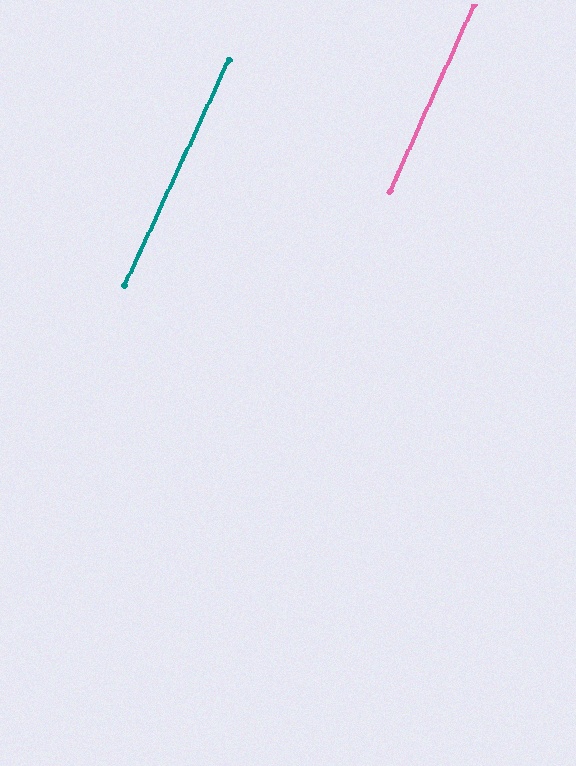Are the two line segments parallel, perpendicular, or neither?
Parallel — their directions differ by only 0.4°.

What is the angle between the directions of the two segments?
Approximately 0 degrees.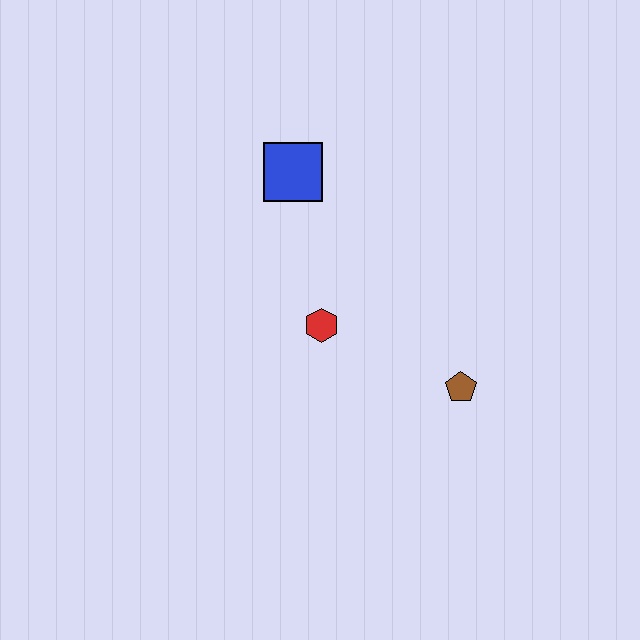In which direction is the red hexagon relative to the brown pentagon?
The red hexagon is to the left of the brown pentagon.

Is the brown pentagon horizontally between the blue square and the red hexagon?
No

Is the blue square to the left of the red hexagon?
Yes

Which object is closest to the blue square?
The red hexagon is closest to the blue square.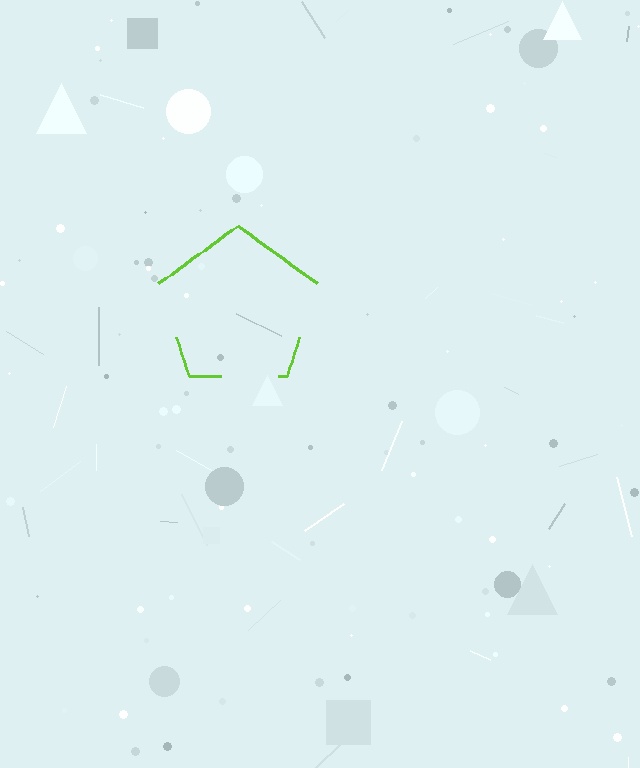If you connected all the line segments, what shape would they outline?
They would outline a pentagon.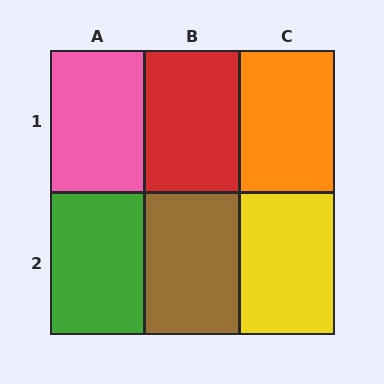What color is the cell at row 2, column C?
Yellow.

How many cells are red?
1 cell is red.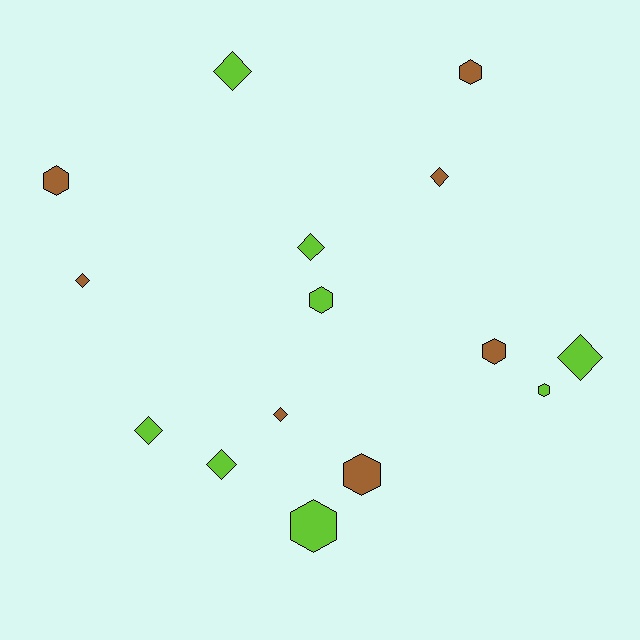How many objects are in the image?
There are 15 objects.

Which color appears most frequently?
Lime, with 8 objects.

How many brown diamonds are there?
There are 3 brown diamonds.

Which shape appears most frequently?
Diamond, with 8 objects.